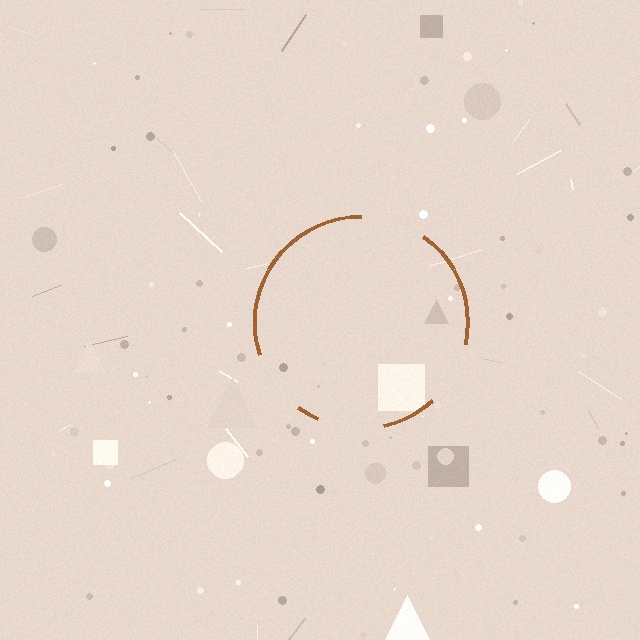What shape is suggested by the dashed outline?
The dashed outline suggests a circle.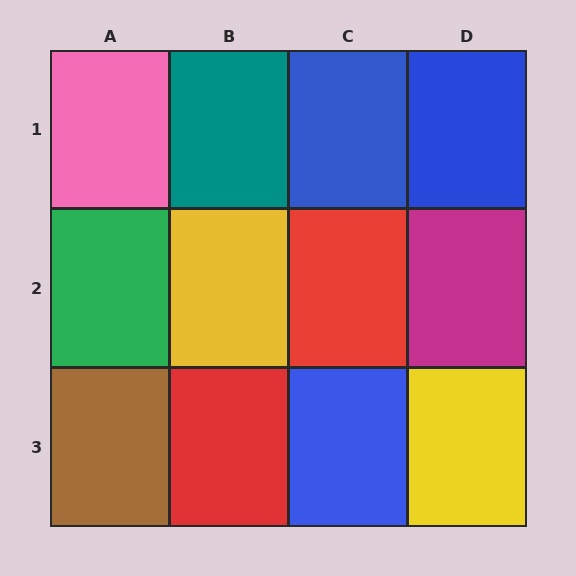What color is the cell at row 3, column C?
Blue.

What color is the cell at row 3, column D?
Yellow.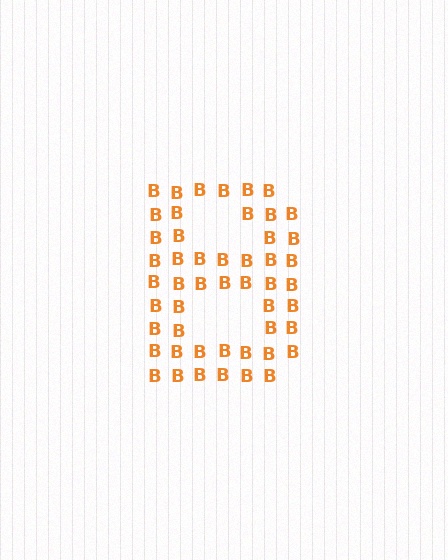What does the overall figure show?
The overall figure shows the letter B.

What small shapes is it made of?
It is made of small letter B's.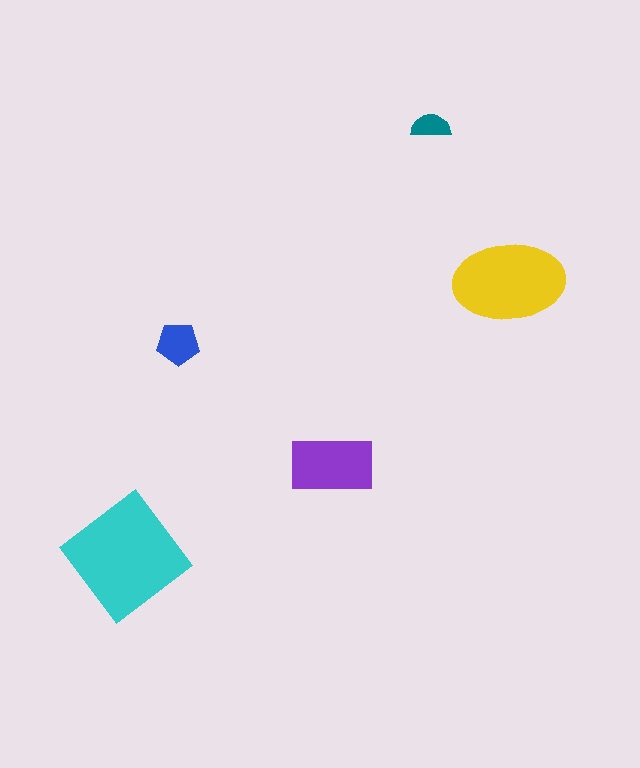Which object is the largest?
The cyan diamond.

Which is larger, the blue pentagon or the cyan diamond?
The cyan diamond.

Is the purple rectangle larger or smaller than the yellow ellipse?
Smaller.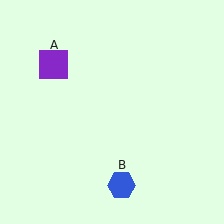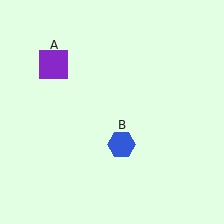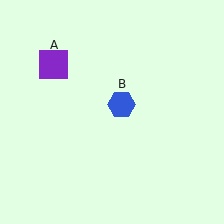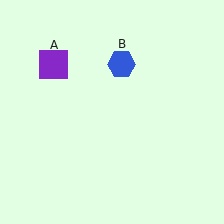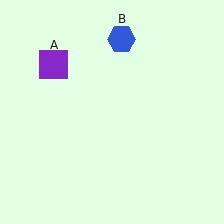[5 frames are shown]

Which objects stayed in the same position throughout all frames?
Purple square (object A) remained stationary.